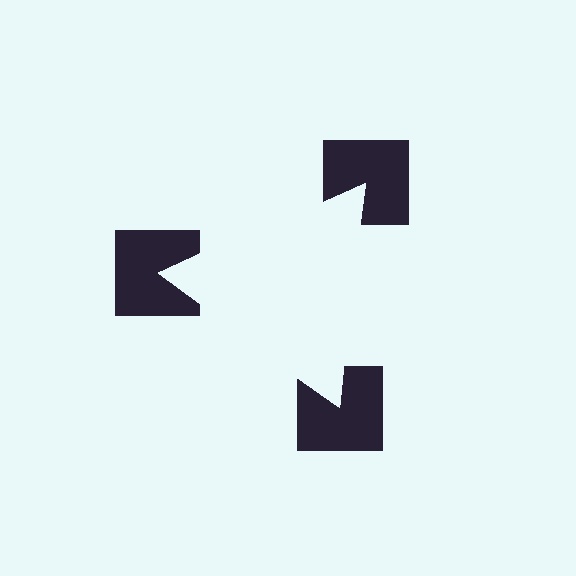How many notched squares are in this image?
There are 3 — one at each vertex of the illusory triangle.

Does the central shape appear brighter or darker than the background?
It typically appears slightly brighter than the background, even though no actual brightness change is drawn.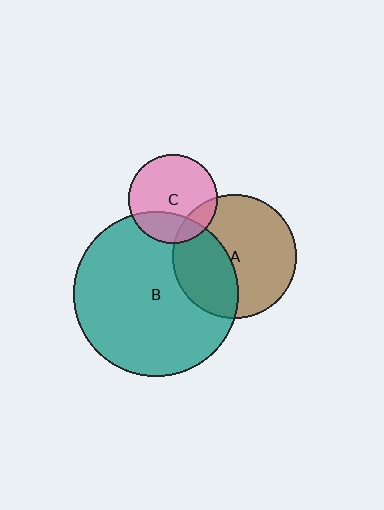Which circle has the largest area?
Circle B (teal).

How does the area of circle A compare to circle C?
Approximately 1.9 times.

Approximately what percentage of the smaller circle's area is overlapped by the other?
Approximately 15%.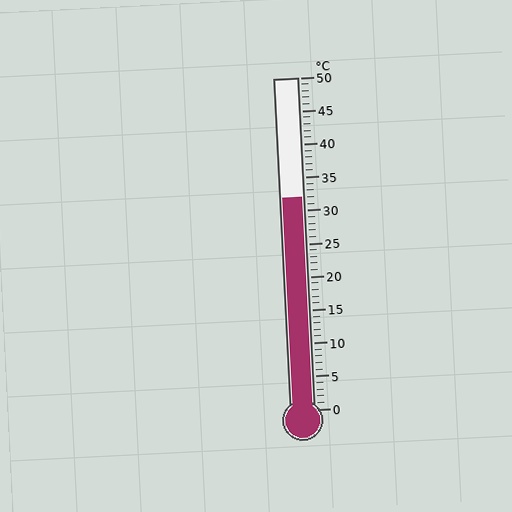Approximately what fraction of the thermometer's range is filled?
The thermometer is filled to approximately 65% of its range.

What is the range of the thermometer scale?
The thermometer scale ranges from 0°C to 50°C.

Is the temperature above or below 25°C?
The temperature is above 25°C.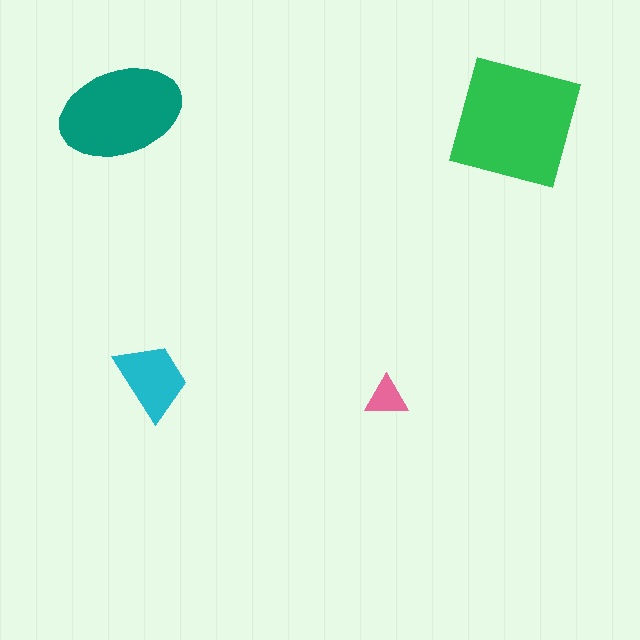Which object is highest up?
The teal ellipse is topmost.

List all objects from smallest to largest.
The pink triangle, the cyan trapezoid, the teal ellipse, the green square.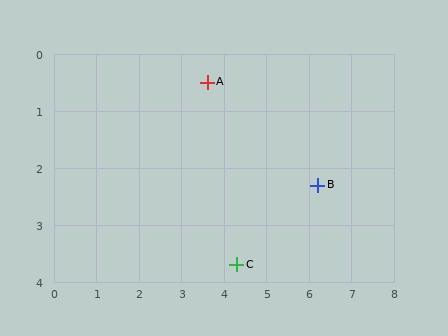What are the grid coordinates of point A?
Point A is at approximately (3.6, 0.5).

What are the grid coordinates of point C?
Point C is at approximately (4.3, 3.7).